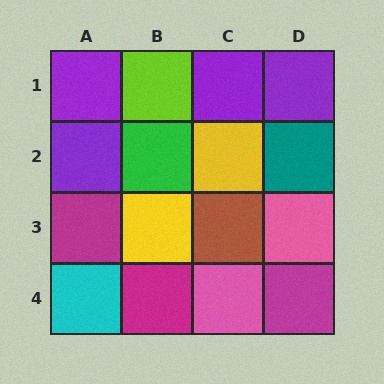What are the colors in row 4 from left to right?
Cyan, magenta, pink, magenta.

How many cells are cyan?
1 cell is cyan.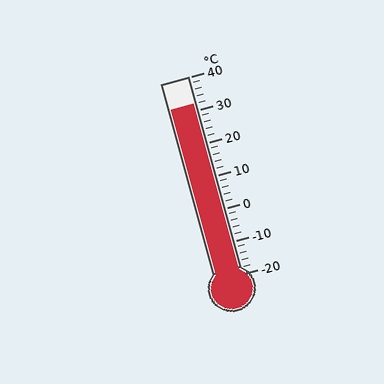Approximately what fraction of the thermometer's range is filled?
The thermometer is filled to approximately 85% of its range.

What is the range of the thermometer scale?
The thermometer scale ranges from -20°C to 40°C.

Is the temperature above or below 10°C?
The temperature is above 10°C.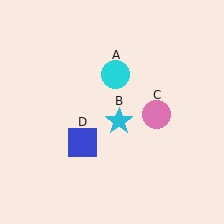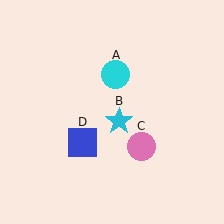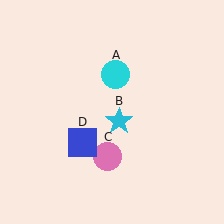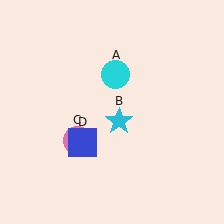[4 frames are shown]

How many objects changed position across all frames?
1 object changed position: pink circle (object C).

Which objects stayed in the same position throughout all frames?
Cyan circle (object A) and cyan star (object B) and blue square (object D) remained stationary.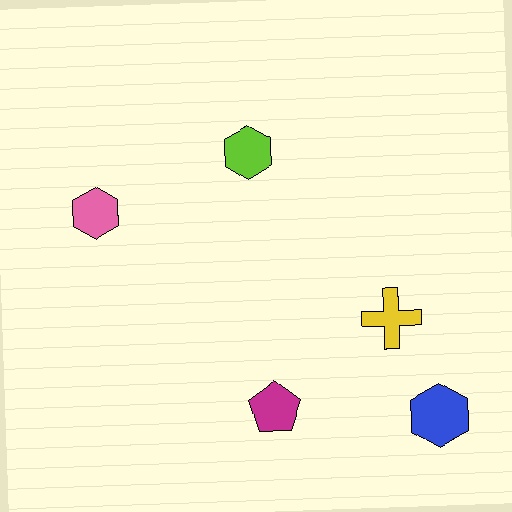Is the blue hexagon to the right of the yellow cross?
Yes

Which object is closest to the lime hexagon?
The pink hexagon is closest to the lime hexagon.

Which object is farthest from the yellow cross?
The pink hexagon is farthest from the yellow cross.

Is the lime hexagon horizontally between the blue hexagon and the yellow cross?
No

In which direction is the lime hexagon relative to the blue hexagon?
The lime hexagon is above the blue hexagon.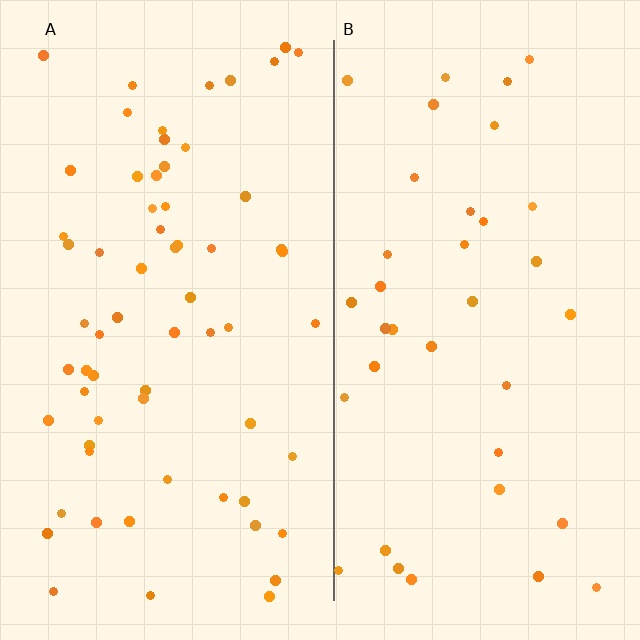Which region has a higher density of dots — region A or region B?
A (the left).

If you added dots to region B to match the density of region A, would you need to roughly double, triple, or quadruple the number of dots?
Approximately double.